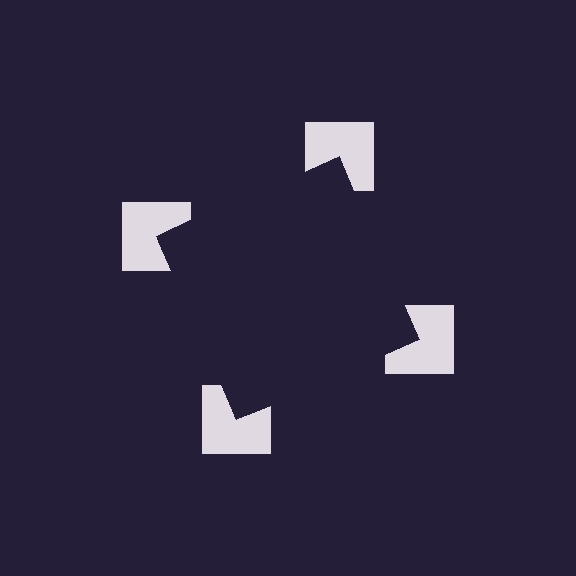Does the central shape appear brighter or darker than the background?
It typically appears slightly darker than the background, even though no actual brightness change is drawn.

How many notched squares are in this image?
There are 4 — one at each vertex of the illusory square.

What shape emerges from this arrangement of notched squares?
An illusory square — its edges are inferred from the aligned wedge cuts in the notched squares, not physically drawn.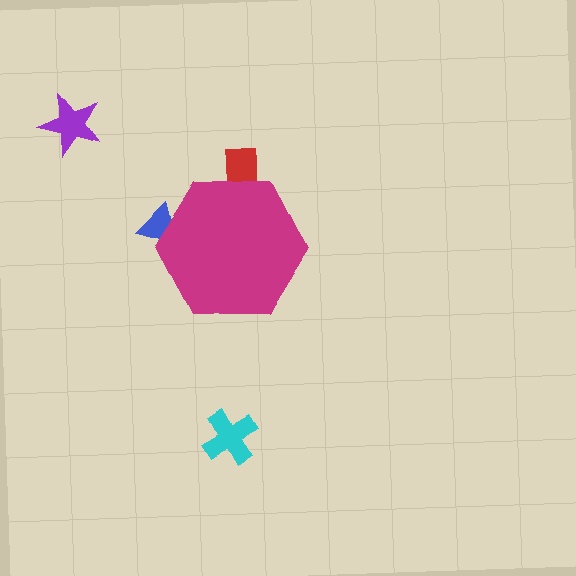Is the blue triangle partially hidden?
Yes, the blue triangle is partially hidden behind the magenta hexagon.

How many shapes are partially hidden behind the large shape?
2 shapes are partially hidden.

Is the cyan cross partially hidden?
No, the cyan cross is fully visible.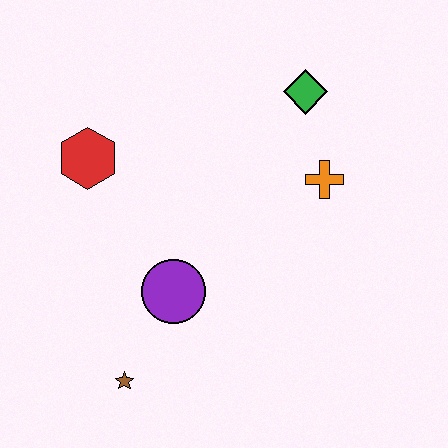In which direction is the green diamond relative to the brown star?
The green diamond is above the brown star.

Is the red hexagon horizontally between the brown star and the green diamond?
No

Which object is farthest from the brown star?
The green diamond is farthest from the brown star.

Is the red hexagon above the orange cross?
Yes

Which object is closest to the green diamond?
The orange cross is closest to the green diamond.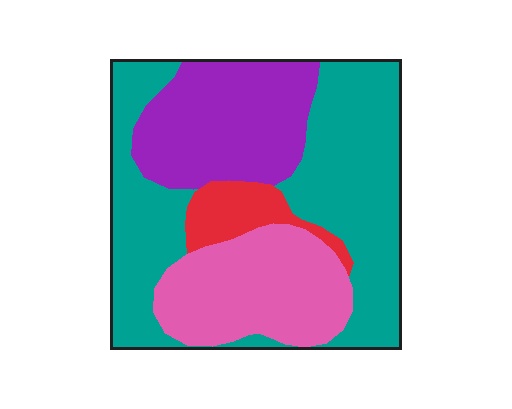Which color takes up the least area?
Red, at roughly 5%.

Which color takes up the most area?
Teal, at roughly 45%.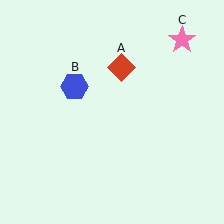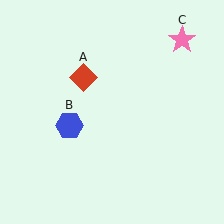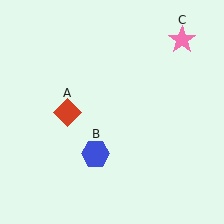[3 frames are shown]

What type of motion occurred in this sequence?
The red diamond (object A), blue hexagon (object B) rotated counterclockwise around the center of the scene.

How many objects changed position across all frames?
2 objects changed position: red diamond (object A), blue hexagon (object B).